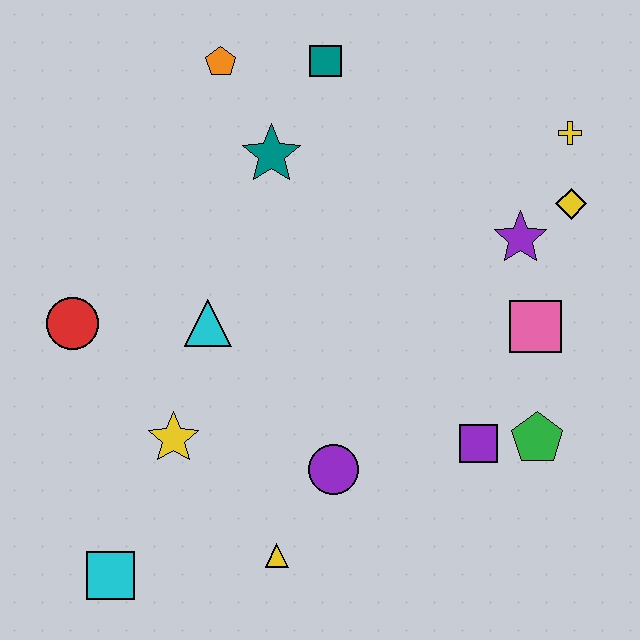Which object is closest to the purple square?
The green pentagon is closest to the purple square.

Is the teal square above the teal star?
Yes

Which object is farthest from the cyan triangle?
The yellow cross is farthest from the cyan triangle.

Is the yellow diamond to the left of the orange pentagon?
No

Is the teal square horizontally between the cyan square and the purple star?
Yes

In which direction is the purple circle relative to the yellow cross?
The purple circle is below the yellow cross.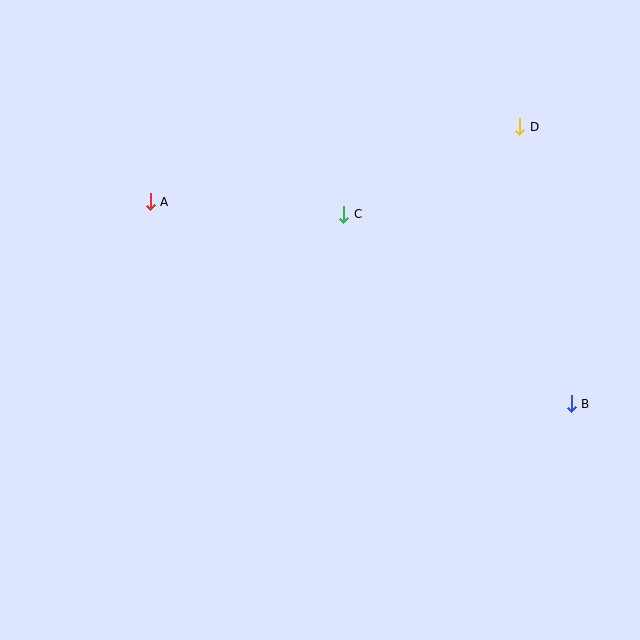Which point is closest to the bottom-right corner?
Point B is closest to the bottom-right corner.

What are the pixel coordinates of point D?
Point D is at (520, 127).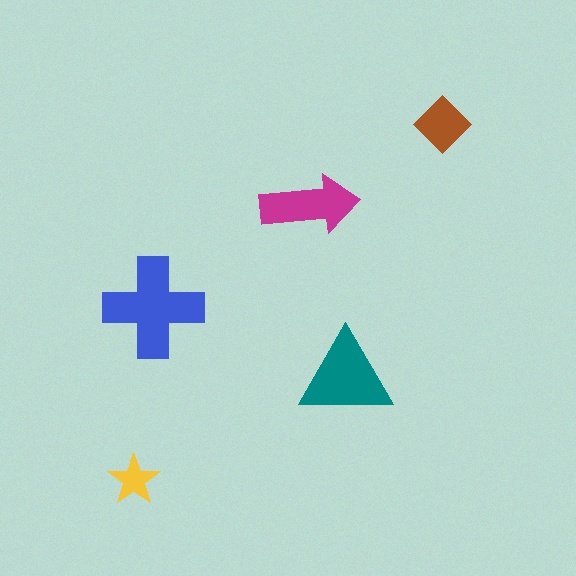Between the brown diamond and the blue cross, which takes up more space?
The blue cross.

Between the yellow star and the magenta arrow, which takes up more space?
The magenta arrow.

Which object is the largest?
The blue cross.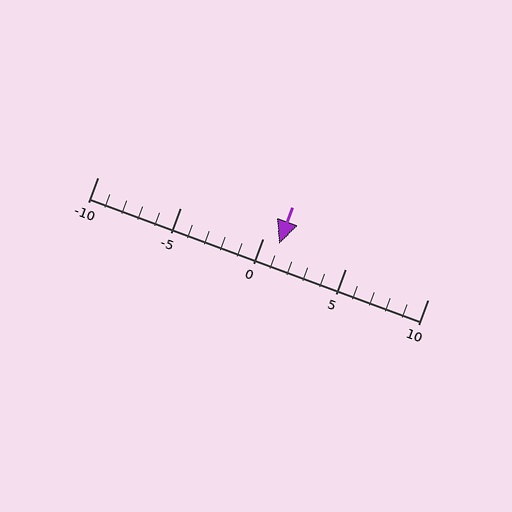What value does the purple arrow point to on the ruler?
The purple arrow points to approximately 1.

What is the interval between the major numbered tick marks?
The major tick marks are spaced 5 units apart.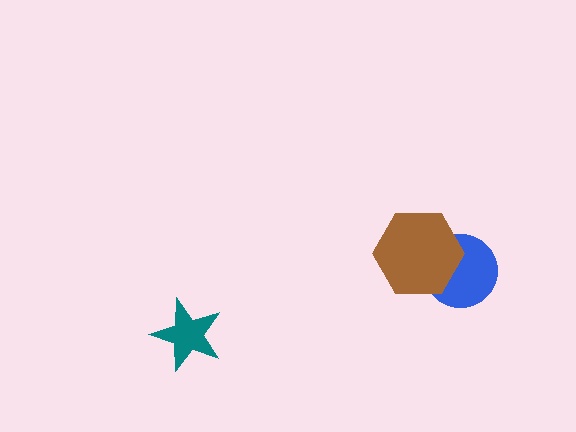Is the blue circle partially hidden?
Yes, it is partially covered by another shape.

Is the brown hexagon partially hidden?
No, no other shape covers it.